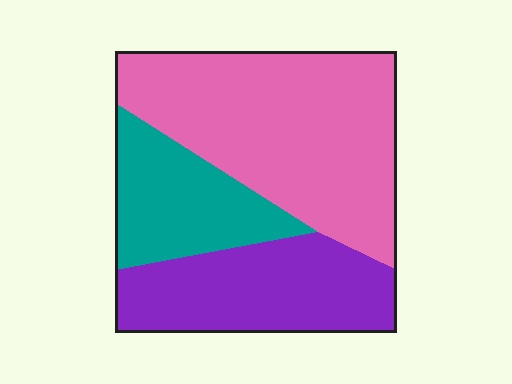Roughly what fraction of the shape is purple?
Purple takes up between a sixth and a third of the shape.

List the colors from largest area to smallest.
From largest to smallest: pink, purple, teal.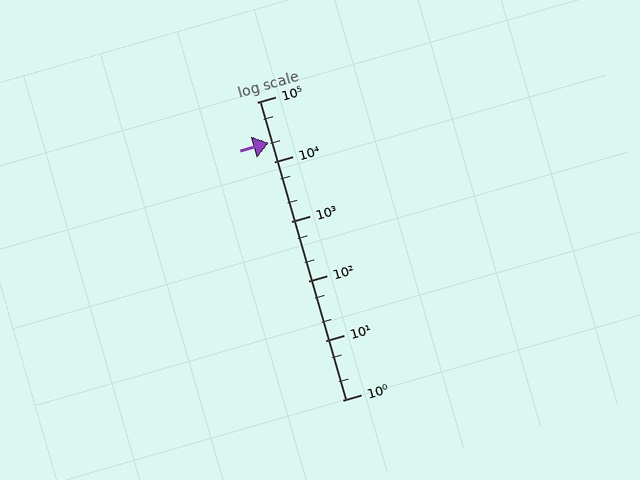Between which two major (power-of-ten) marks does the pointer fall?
The pointer is between 10000 and 100000.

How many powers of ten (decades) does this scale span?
The scale spans 5 decades, from 1 to 100000.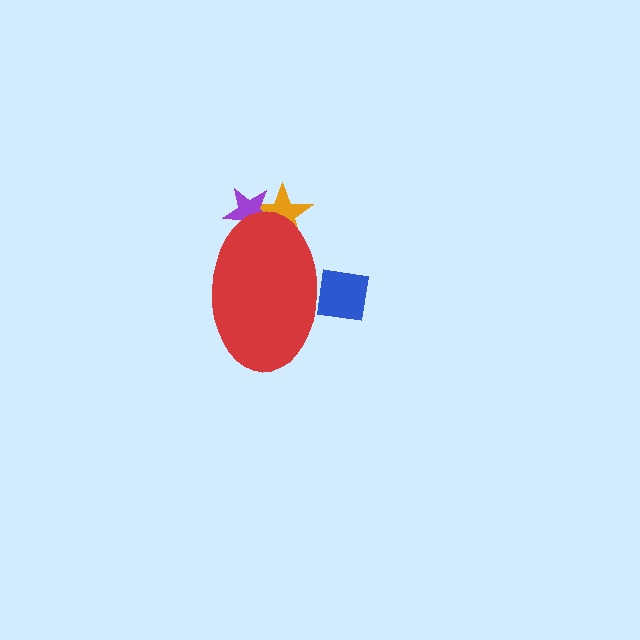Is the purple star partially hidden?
Yes, the purple star is partially hidden behind the red ellipse.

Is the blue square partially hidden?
Yes, the blue square is partially hidden behind the red ellipse.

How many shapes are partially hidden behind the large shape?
3 shapes are partially hidden.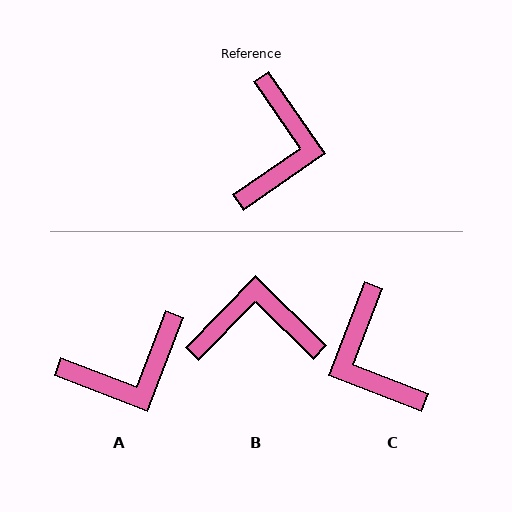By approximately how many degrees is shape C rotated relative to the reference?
Approximately 146 degrees clockwise.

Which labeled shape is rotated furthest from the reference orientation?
C, about 146 degrees away.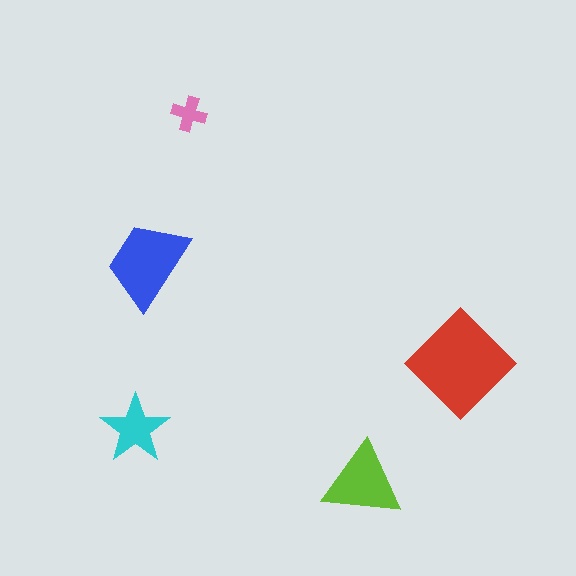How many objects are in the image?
There are 5 objects in the image.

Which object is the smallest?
The pink cross.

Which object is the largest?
The red diamond.